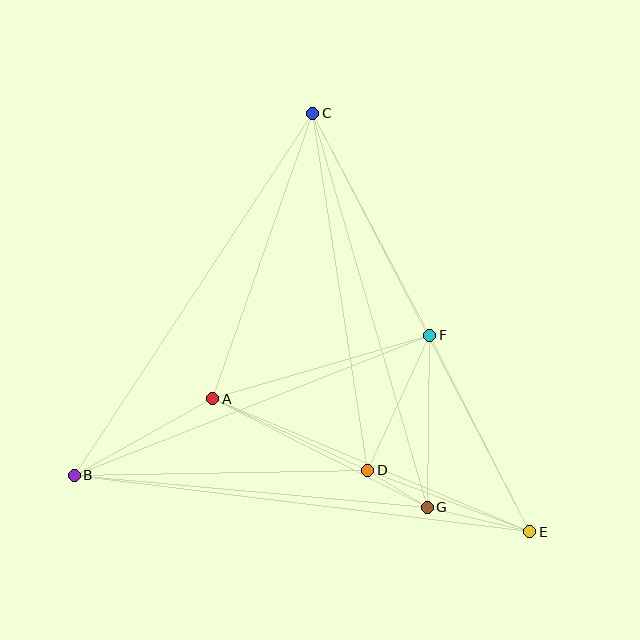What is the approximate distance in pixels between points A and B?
The distance between A and B is approximately 158 pixels.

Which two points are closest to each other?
Points D and G are closest to each other.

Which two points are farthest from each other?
Points C and E are farthest from each other.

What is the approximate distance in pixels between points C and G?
The distance between C and G is approximately 410 pixels.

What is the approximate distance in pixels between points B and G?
The distance between B and G is approximately 355 pixels.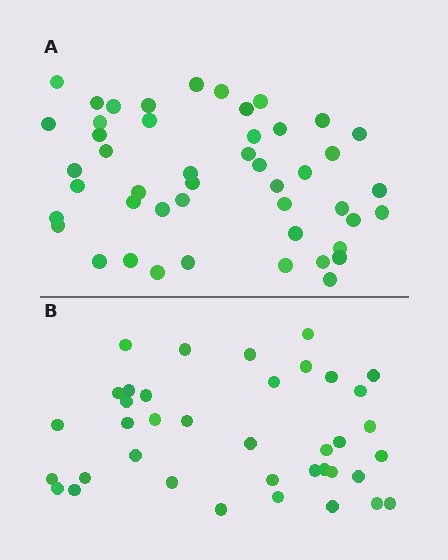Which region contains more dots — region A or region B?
Region A (the top region) has more dots.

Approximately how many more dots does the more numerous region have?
Region A has roughly 8 or so more dots than region B.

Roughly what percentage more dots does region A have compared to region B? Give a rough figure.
About 25% more.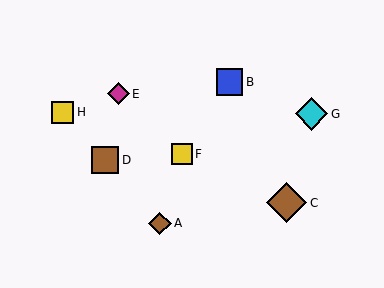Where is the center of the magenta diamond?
The center of the magenta diamond is at (118, 94).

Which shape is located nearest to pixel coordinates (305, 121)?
The cyan diamond (labeled G) at (312, 114) is nearest to that location.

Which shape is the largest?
The brown diamond (labeled C) is the largest.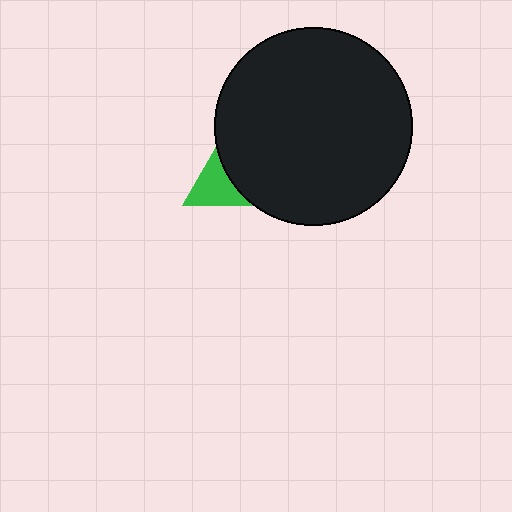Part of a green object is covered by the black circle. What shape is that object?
It is a triangle.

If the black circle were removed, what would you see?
You would see the complete green triangle.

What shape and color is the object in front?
The object in front is a black circle.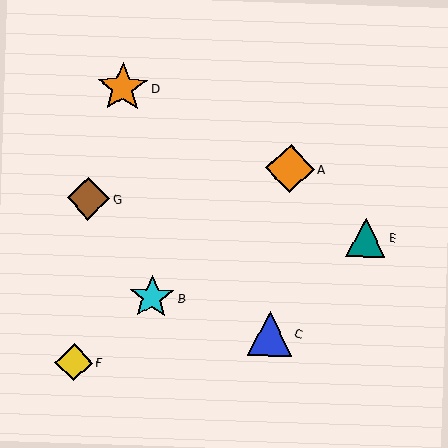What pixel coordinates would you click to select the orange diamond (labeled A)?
Click at (290, 169) to select the orange diamond A.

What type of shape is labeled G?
Shape G is a brown diamond.